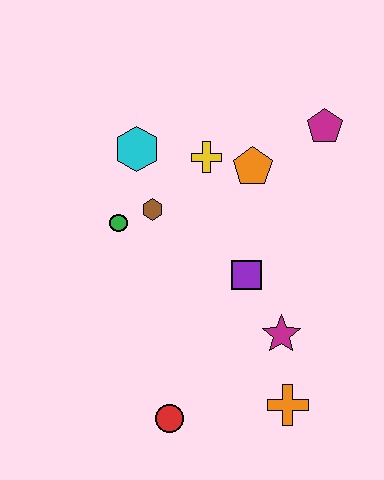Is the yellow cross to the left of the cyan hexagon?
No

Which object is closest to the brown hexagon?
The green circle is closest to the brown hexagon.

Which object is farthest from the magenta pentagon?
The red circle is farthest from the magenta pentagon.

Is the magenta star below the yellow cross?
Yes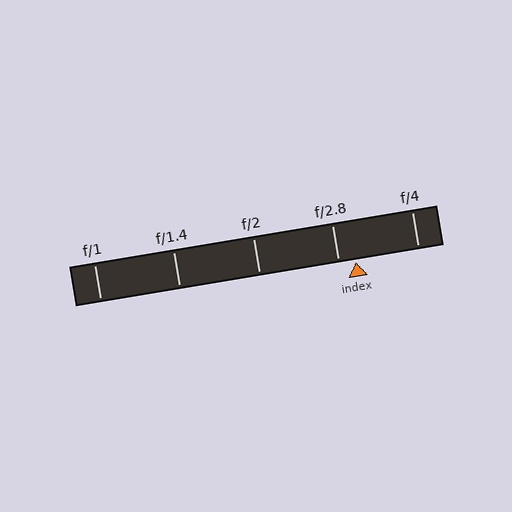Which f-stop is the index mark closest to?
The index mark is closest to f/2.8.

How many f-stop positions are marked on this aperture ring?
There are 5 f-stop positions marked.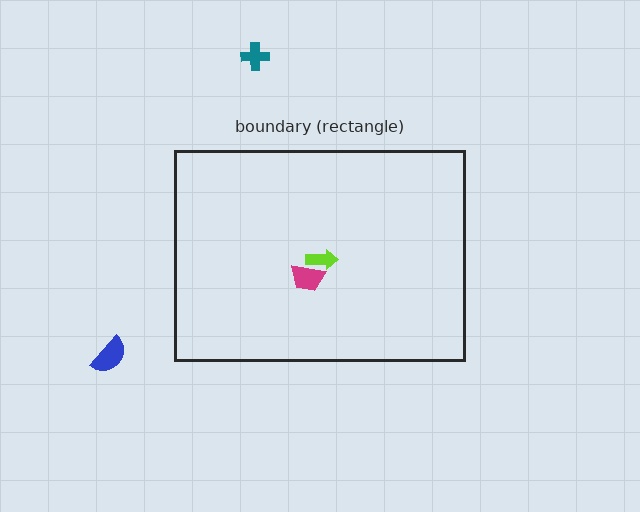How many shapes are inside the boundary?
2 inside, 2 outside.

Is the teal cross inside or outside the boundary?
Outside.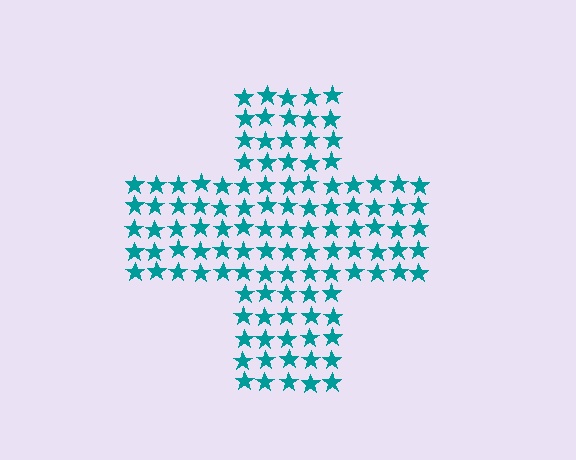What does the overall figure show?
The overall figure shows a cross.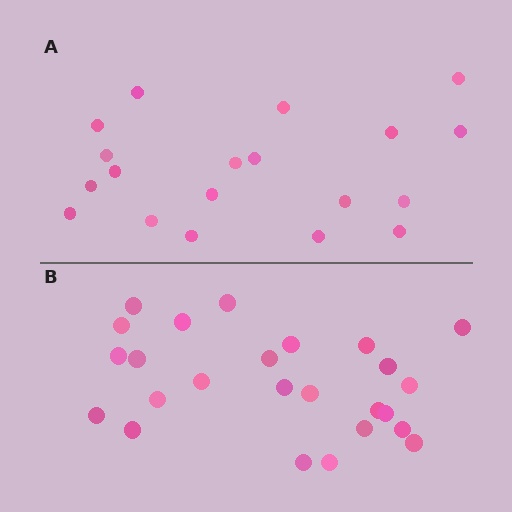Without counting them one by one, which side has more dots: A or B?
Region B (the bottom region) has more dots.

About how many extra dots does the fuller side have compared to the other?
Region B has about 6 more dots than region A.